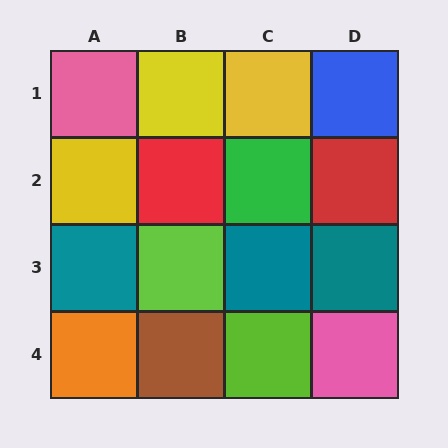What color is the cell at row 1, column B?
Yellow.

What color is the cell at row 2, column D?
Red.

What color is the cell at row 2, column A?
Yellow.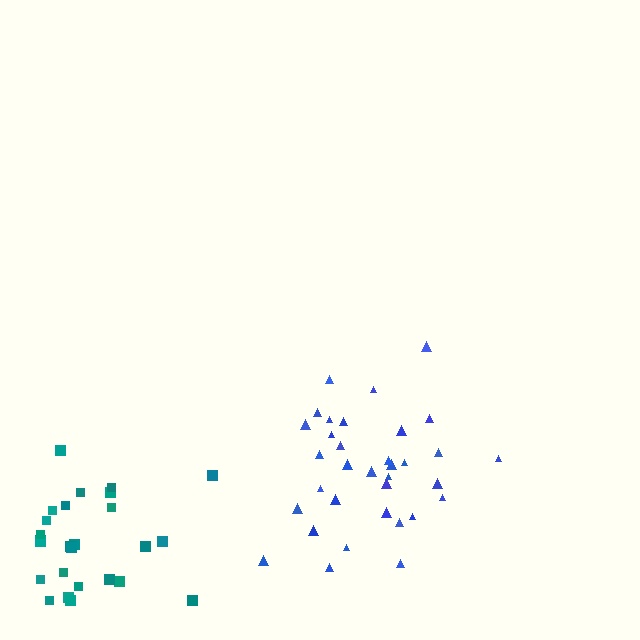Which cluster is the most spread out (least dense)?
Teal.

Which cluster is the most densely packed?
Blue.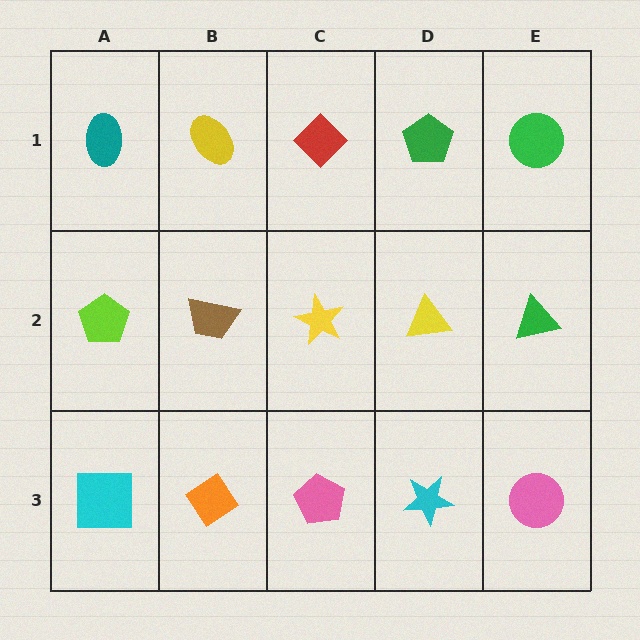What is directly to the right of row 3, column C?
A cyan star.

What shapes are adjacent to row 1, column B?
A brown trapezoid (row 2, column B), a teal ellipse (row 1, column A), a red diamond (row 1, column C).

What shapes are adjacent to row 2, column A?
A teal ellipse (row 1, column A), a cyan square (row 3, column A), a brown trapezoid (row 2, column B).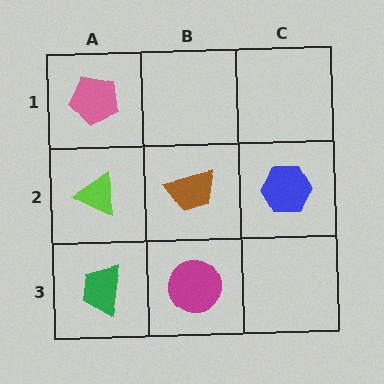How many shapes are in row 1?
1 shape.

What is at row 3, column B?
A magenta circle.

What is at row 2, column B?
A brown trapezoid.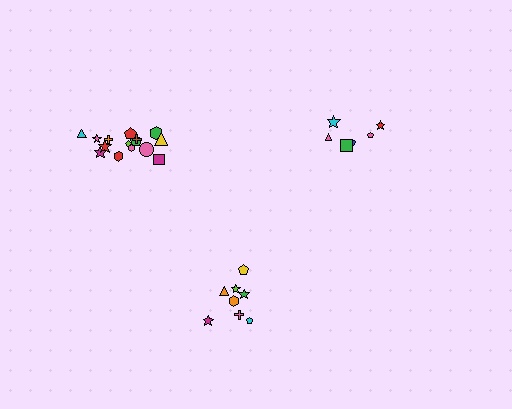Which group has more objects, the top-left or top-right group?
The top-left group.